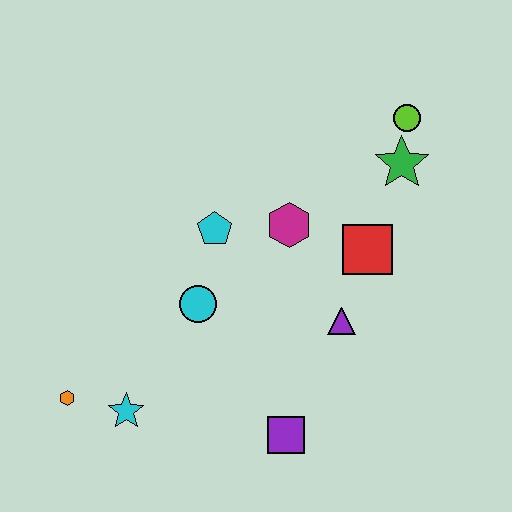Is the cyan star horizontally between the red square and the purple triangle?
No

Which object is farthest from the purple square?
The lime circle is farthest from the purple square.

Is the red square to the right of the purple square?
Yes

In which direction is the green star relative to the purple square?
The green star is above the purple square.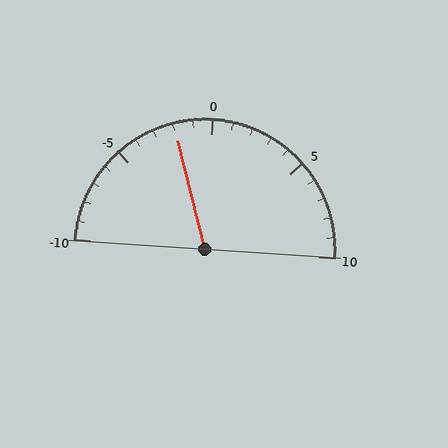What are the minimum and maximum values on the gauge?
The gauge ranges from -10 to 10.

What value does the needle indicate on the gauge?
The needle indicates approximately -2.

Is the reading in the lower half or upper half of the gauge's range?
The reading is in the lower half of the range (-10 to 10).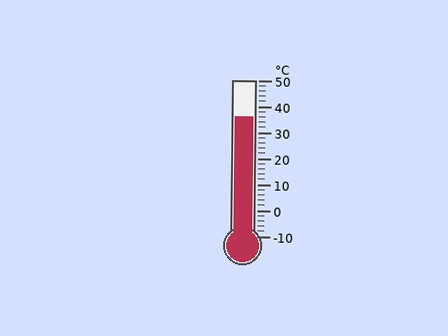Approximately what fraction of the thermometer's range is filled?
The thermometer is filled to approximately 75% of its range.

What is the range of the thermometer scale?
The thermometer scale ranges from -10°C to 50°C.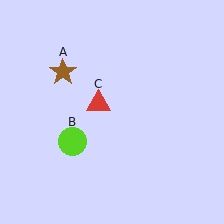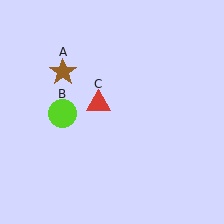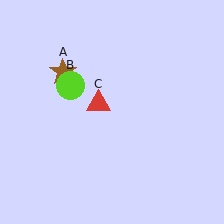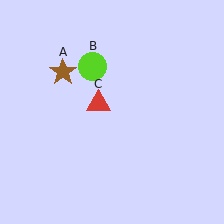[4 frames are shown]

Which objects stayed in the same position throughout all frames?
Brown star (object A) and red triangle (object C) remained stationary.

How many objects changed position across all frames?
1 object changed position: lime circle (object B).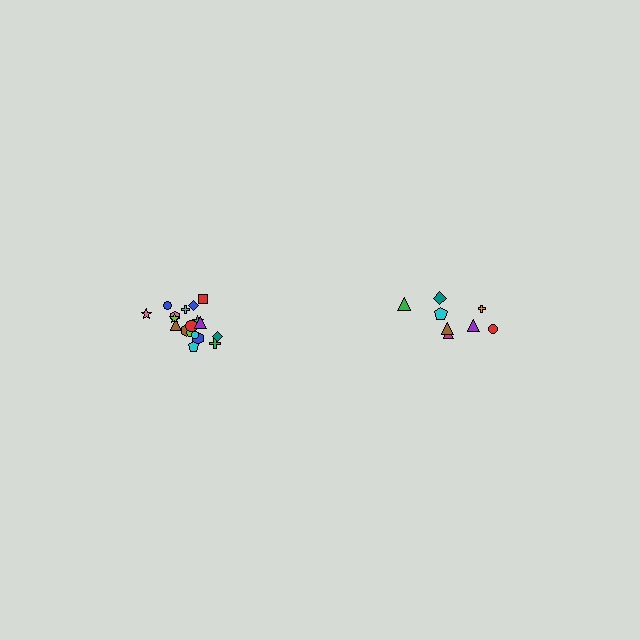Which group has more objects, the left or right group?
The left group.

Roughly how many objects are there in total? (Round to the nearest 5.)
Roughly 25 objects in total.